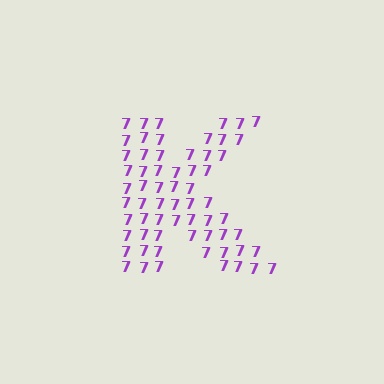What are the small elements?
The small elements are digit 7's.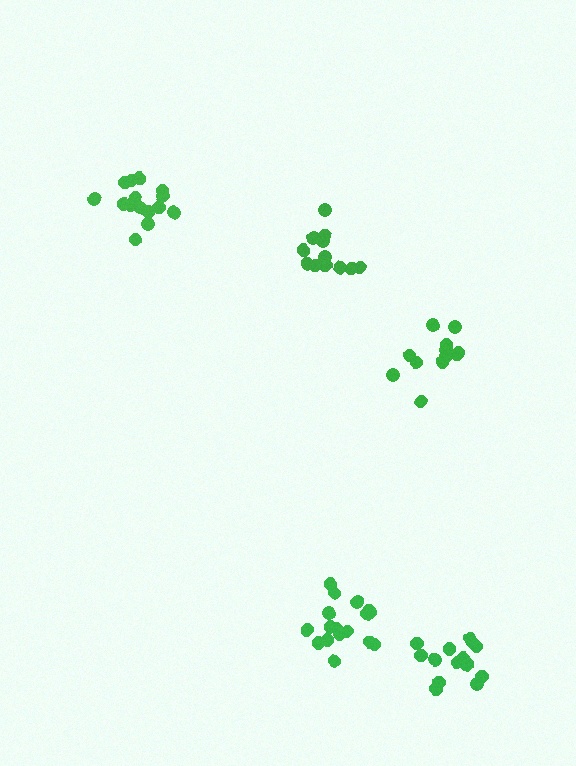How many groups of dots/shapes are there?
There are 5 groups.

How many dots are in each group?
Group 1: 15 dots, Group 2: 16 dots, Group 3: 17 dots, Group 4: 13 dots, Group 5: 12 dots (73 total).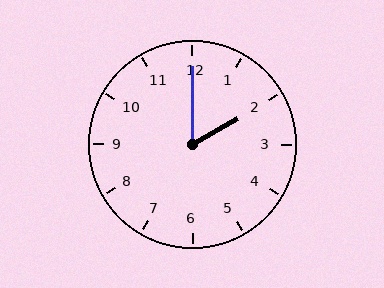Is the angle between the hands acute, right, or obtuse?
It is acute.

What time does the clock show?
2:00.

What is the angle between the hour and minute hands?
Approximately 60 degrees.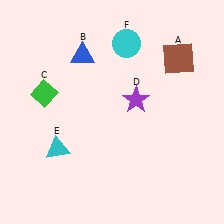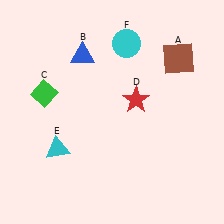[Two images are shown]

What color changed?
The star (D) changed from purple in Image 1 to red in Image 2.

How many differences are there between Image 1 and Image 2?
There is 1 difference between the two images.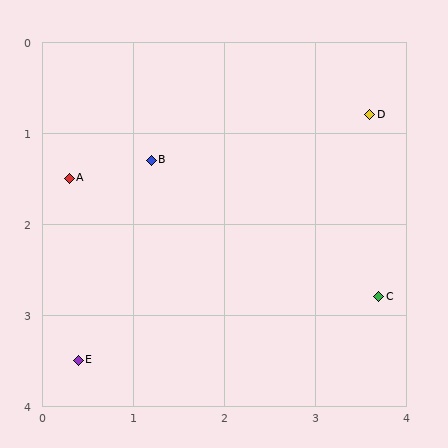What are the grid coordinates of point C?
Point C is at approximately (3.7, 2.8).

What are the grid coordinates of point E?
Point E is at approximately (0.4, 3.5).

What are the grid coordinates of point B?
Point B is at approximately (1.2, 1.3).